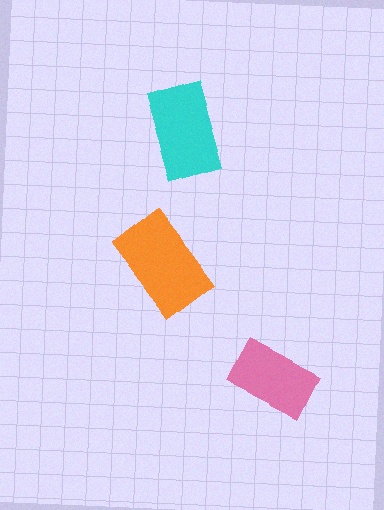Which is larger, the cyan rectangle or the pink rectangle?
The cyan one.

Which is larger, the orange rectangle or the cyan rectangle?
The orange one.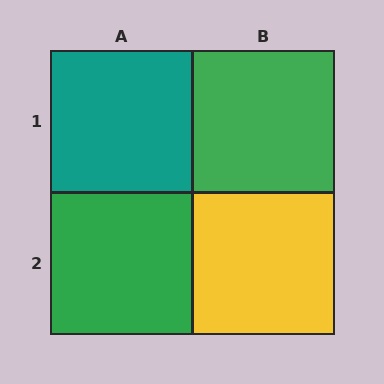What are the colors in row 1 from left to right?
Teal, green.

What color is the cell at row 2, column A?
Green.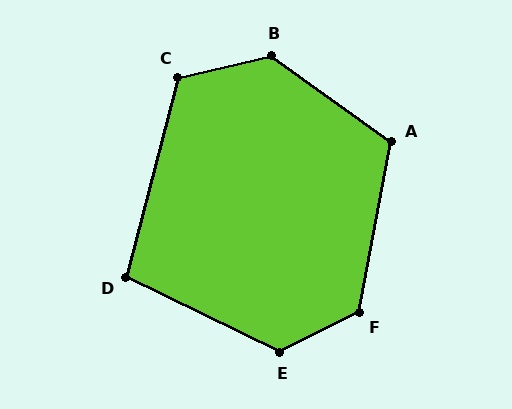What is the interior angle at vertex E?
Approximately 128 degrees (obtuse).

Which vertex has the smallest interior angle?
D, at approximately 101 degrees.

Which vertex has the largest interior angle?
B, at approximately 132 degrees.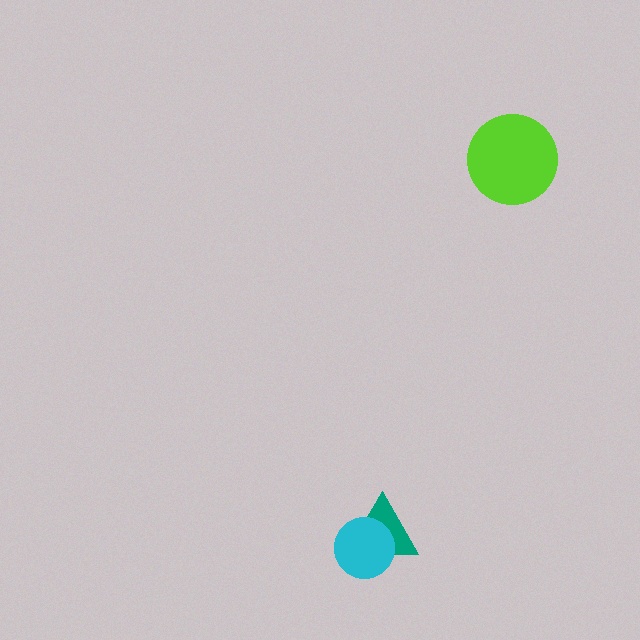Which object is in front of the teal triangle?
The cyan circle is in front of the teal triangle.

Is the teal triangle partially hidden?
Yes, it is partially covered by another shape.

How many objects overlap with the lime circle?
0 objects overlap with the lime circle.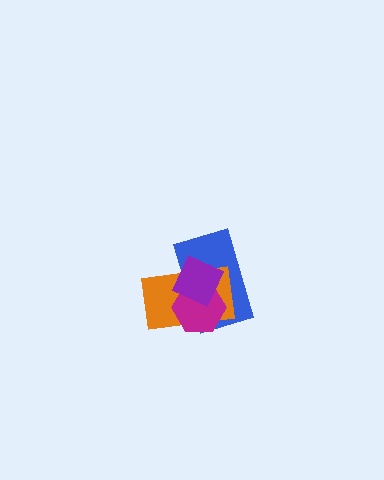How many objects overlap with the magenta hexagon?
3 objects overlap with the magenta hexagon.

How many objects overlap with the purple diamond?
3 objects overlap with the purple diamond.